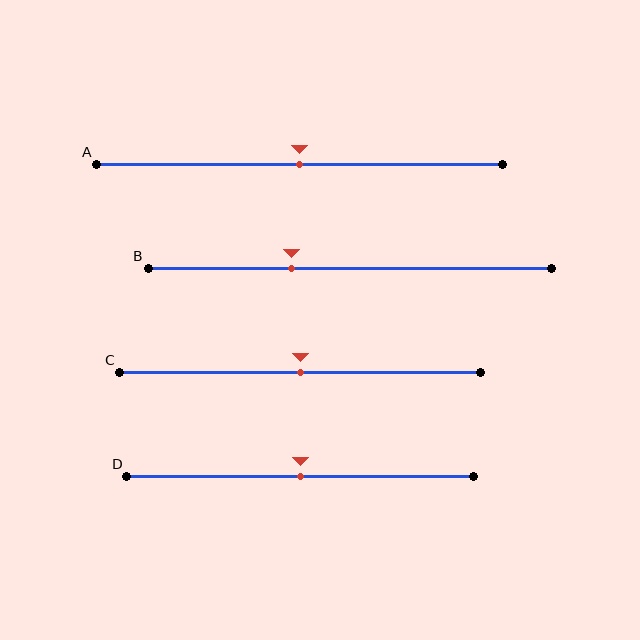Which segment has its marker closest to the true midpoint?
Segment A has its marker closest to the true midpoint.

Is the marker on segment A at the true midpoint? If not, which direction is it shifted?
Yes, the marker on segment A is at the true midpoint.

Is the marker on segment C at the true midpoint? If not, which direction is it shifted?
Yes, the marker on segment C is at the true midpoint.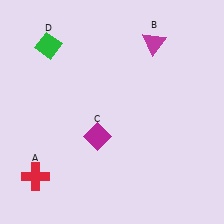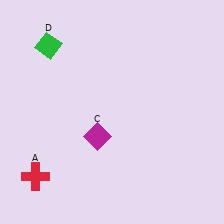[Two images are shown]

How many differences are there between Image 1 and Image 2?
There is 1 difference between the two images.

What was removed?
The magenta triangle (B) was removed in Image 2.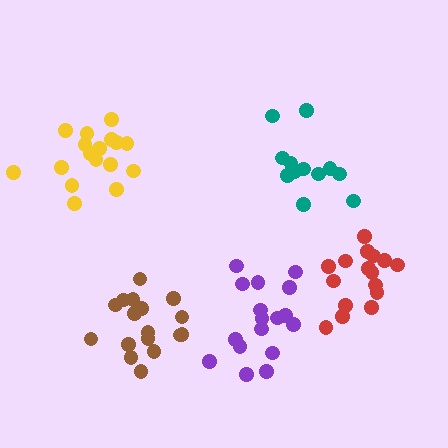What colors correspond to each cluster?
The clusters are colored: purple, yellow, brown, red, teal.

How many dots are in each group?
Group 1: 17 dots, Group 2: 17 dots, Group 3: 17 dots, Group 4: 16 dots, Group 5: 12 dots (79 total).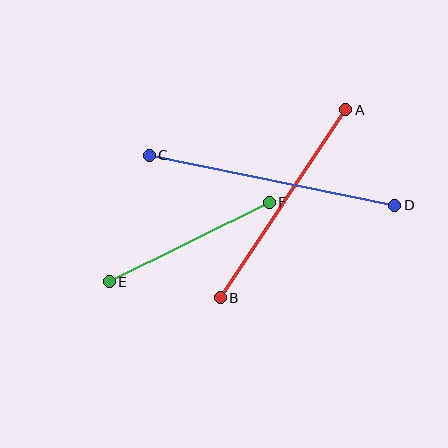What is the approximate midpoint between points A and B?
The midpoint is at approximately (283, 204) pixels.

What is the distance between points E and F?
The distance is approximately 179 pixels.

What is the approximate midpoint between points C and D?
The midpoint is at approximately (272, 180) pixels.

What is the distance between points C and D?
The distance is approximately 250 pixels.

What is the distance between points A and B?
The distance is approximately 226 pixels.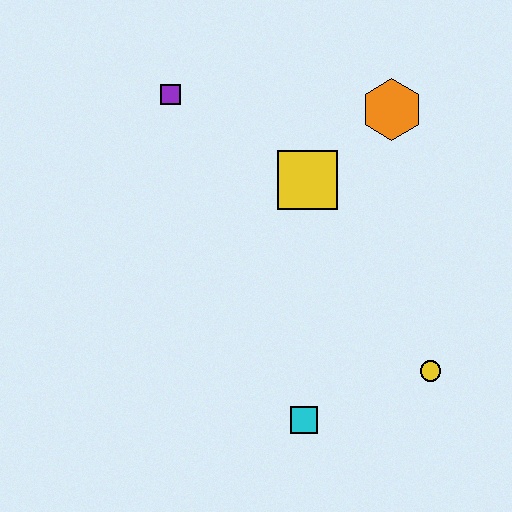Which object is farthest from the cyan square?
The purple square is farthest from the cyan square.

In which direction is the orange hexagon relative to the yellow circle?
The orange hexagon is above the yellow circle.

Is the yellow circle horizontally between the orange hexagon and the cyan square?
No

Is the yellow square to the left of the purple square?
No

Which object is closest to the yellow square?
The orange hexagon is closest to the yellow square.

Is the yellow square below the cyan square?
No